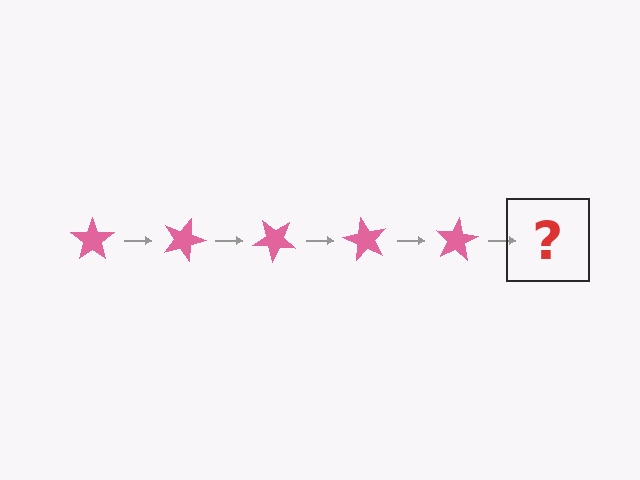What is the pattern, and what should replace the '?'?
The pattern is that the star rotates 20 degrees each step. The '?' should be a pink star rotated 100 degrees.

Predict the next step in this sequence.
The next step is a pink star rotated 100 degrees.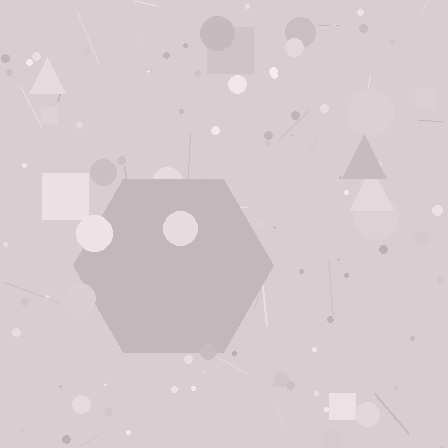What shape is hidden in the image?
A hexagon is hidden in the image.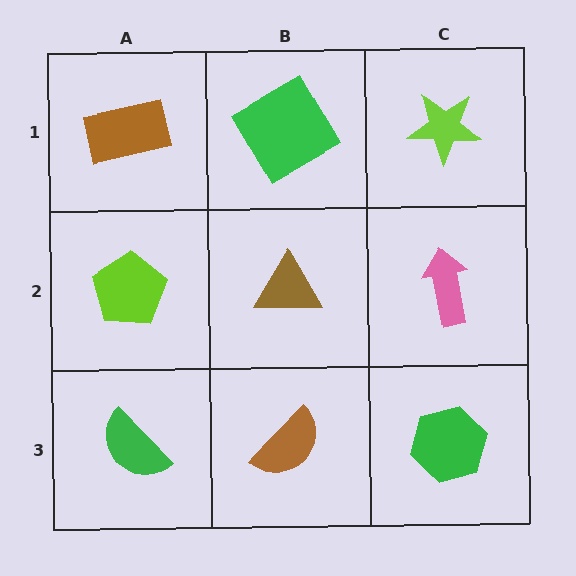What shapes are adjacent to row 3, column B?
A brown triangle (row 2, column B), a green semicircle (row 3, column A), a green hexagon (row 3, column C).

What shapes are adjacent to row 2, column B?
A green diamond (row 1, column B), a brown semicircle (row 3, column B), a lime pentagon (row 2, column A), a pink arrow (row 2, column C).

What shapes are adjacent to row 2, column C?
A lime star (row 1, column C), a green hexagon (row 3, column C), a brown triangle (row 2, column B).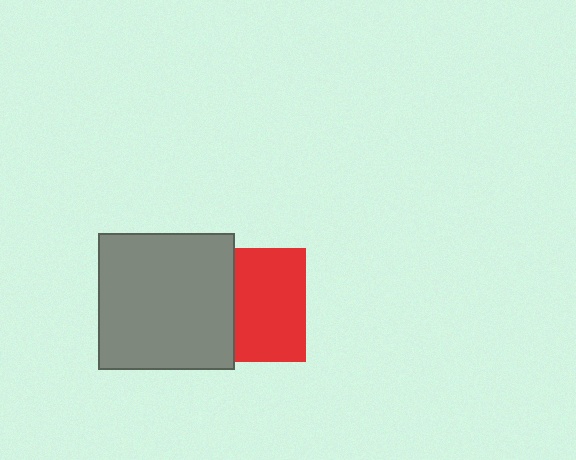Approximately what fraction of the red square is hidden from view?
Roughly 39% of the red square is hidden behind the gray square.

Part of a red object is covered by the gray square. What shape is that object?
It is a square.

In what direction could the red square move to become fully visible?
The red square could move right. That would shift it out from behind the gray square entirely.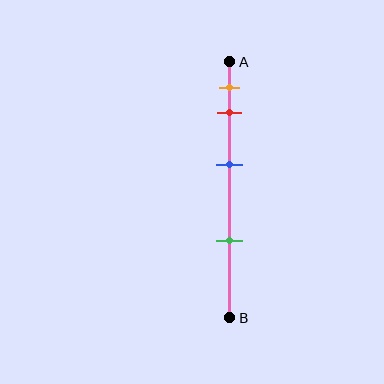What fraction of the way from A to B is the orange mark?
The orange mark is approximately 10% (0.1) of the way from A to B.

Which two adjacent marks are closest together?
The orange and red marks are the closest adjacent pair.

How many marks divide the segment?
There are 4 marks dividing the segment.